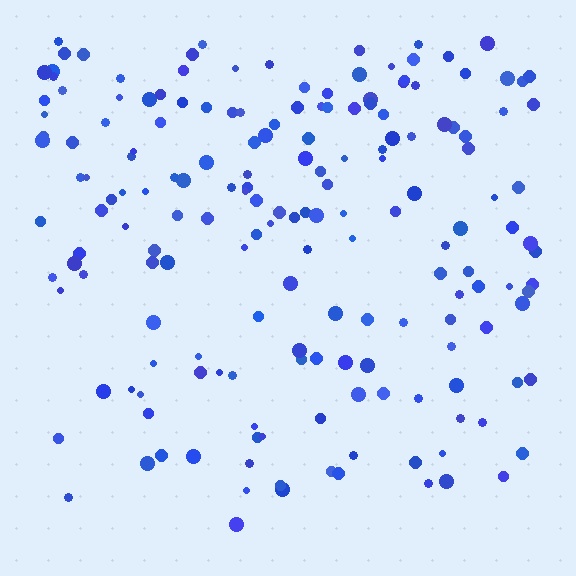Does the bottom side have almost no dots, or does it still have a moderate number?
Still a moderate number, just noticeably fewer than the top.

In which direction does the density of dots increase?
From bottom to top, with the top side densest.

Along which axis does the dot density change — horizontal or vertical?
Vertical.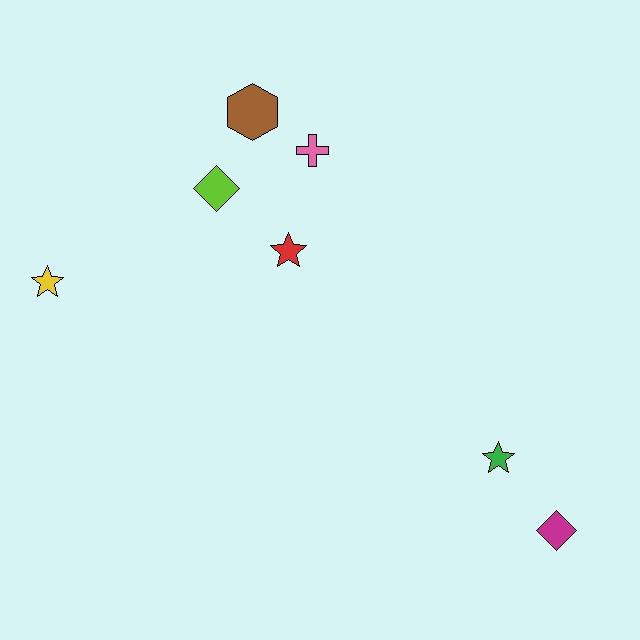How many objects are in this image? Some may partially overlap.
There are 7 objects.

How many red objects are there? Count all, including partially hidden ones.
There is 1 red object.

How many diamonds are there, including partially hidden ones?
There are 2 diamonds.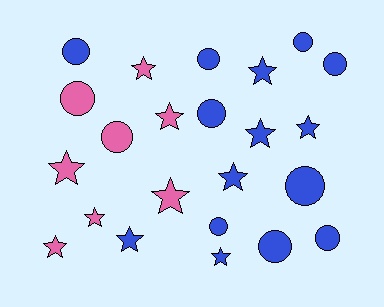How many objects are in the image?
There are 23 objects.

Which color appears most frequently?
Blue, with 15 objects.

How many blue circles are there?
There are 9 blue circles.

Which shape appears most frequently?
Star, with 12 objects.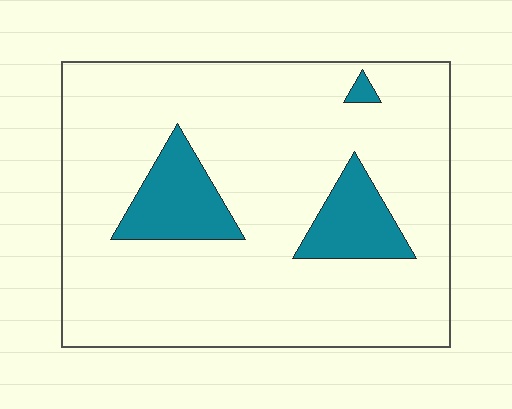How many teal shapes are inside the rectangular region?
3.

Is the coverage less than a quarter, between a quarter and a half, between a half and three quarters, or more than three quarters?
Less than a quarter.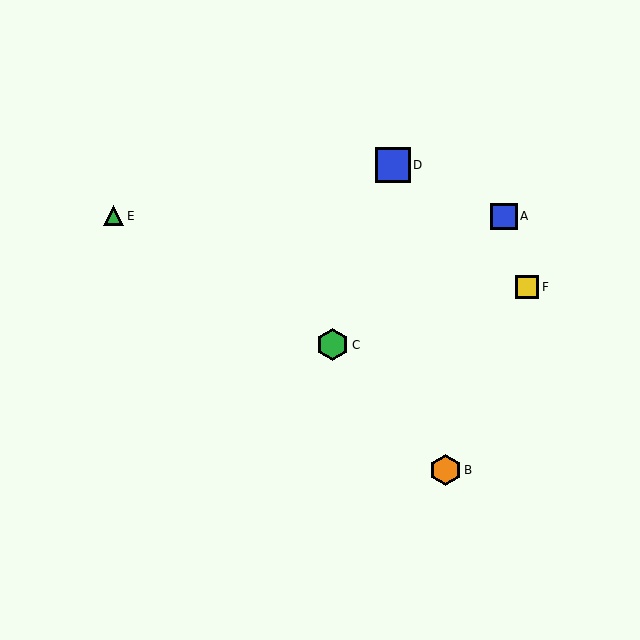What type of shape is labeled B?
Shape B is an orange hexagon.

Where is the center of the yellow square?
The center of the yellow square is at (527, 287).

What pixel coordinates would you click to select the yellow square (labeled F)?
Click at (527, 287) to select the yellow square F.